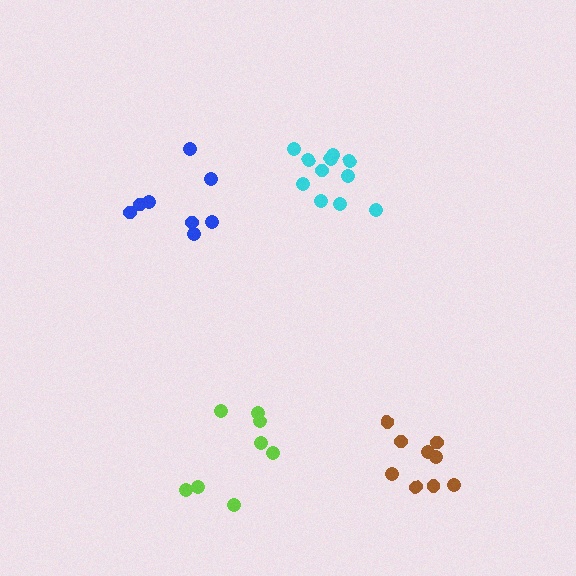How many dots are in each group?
Group 1: 11 dots, Group 2: 9 dots, Group 3: 8 dots, Group 4: 8 dots (36 total).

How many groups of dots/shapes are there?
There are 4 groups.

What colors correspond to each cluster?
The clusters are colored: cyan, brown, blue, lime.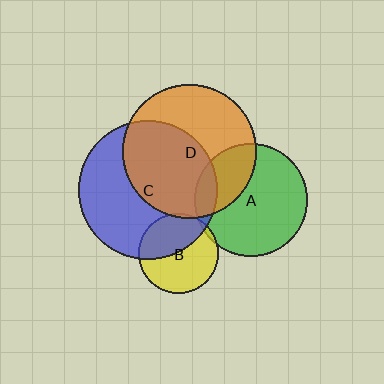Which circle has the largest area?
Circle C (blue).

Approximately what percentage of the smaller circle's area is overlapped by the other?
Approximately 30%.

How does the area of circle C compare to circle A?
Approximately 1.5 times.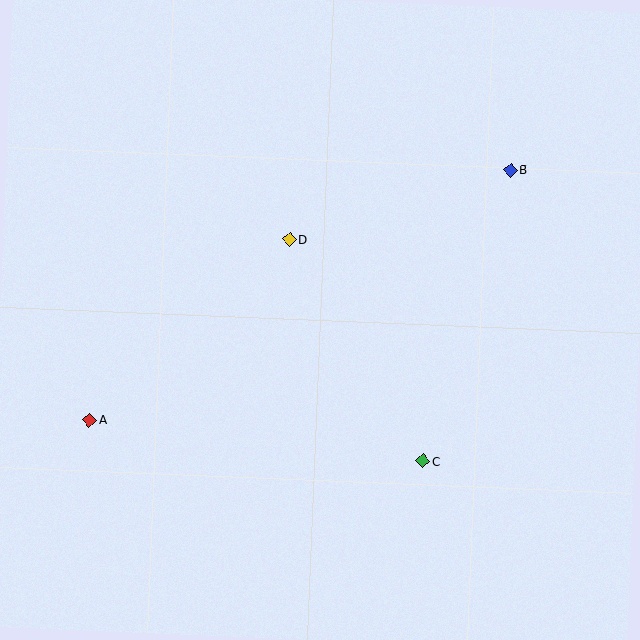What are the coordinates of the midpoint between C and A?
The midpoint between C and A is at (256, 440).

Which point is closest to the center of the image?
Point D at (290, 239) is closest to the center.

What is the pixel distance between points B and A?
The distance between B and A is 490 pixels.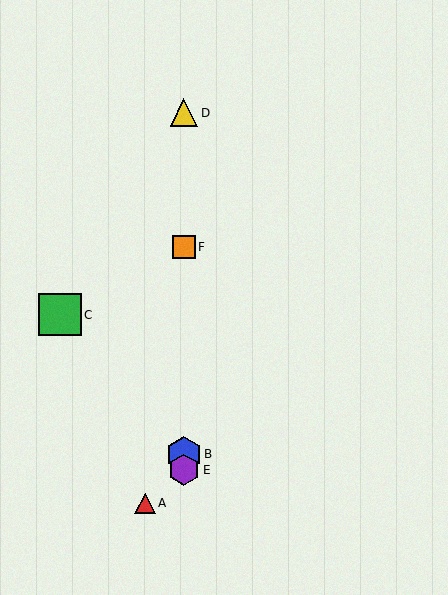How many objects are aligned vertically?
4 objects (B, D, E, F) are aligned vertically.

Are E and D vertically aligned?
Yes, both are at x≈184.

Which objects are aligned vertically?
Objects B, D, E, F are aligned vertically.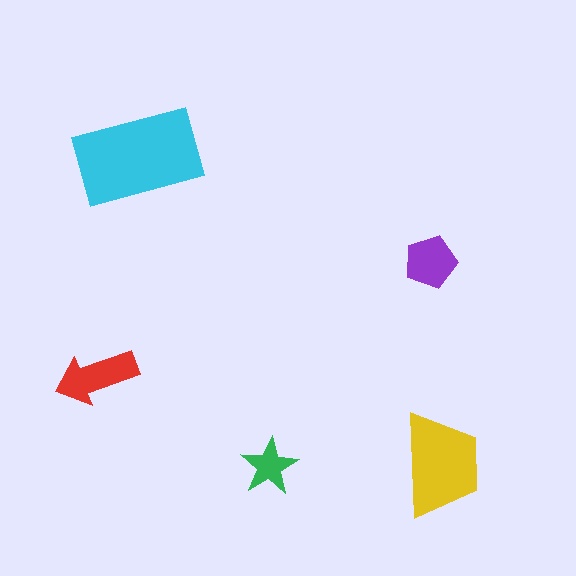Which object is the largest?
The cyan rectangle.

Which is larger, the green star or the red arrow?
The red arrow.